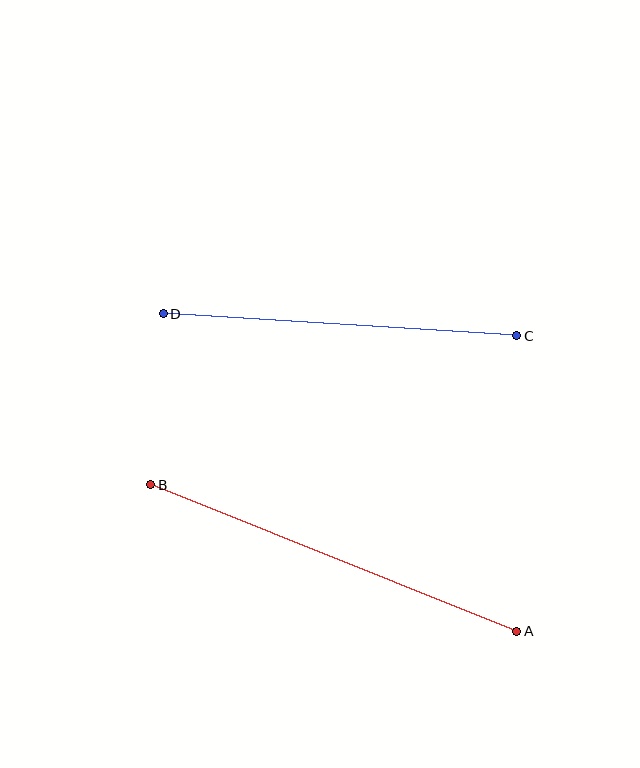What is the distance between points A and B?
The distance is approximately 394 pixels.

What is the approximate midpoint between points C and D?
The midpoint is at approximately (340, 325) pixels.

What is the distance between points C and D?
The distance is approximately 354 pixels.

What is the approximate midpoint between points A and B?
The midpoint is at approximately (334, 558) pixels.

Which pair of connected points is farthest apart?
Points A and B are farthest apart.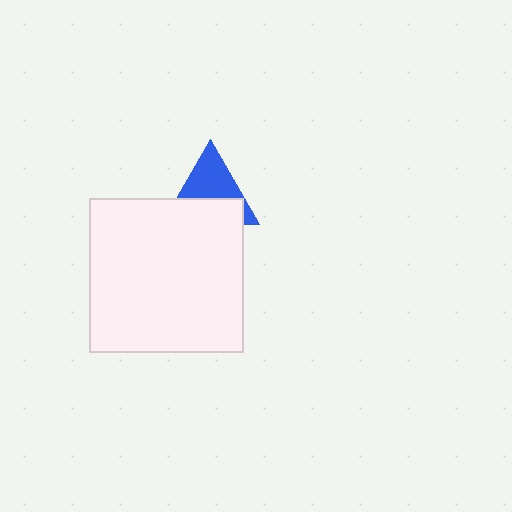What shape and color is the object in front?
The object in front is a white square.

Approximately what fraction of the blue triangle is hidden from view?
Roughly 48% of the blue triangle is hidden behind the white square.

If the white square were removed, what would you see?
You would see the complete blue triangle.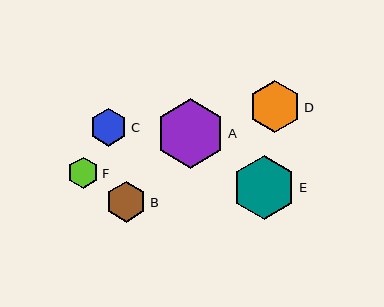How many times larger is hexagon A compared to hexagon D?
Hexagon A is approximately 1.3 times the size of hexagon D.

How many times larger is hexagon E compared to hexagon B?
Hexagon E is approximately 1.6 times the size of hexagon B.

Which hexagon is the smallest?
Hexagon F is the smallest with a size of approximately 31 pixels.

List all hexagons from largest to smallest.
From largest to smallest: A, E, D, B, C, F.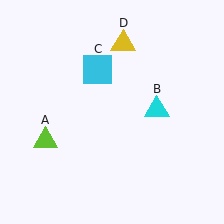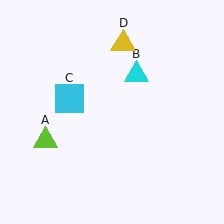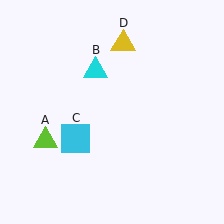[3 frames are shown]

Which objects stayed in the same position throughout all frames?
Lime triangle (object A) and yellow triangle (object D) remained stationary.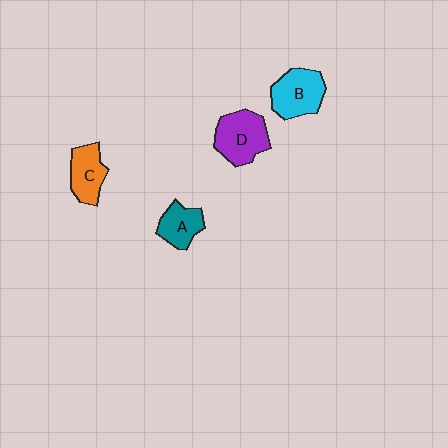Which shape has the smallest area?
Shape A (teal).